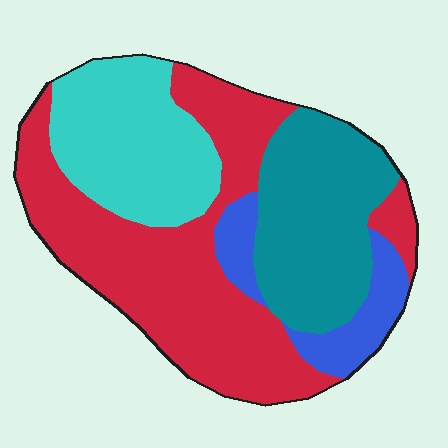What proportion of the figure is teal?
Teal covers around 25% of the figure.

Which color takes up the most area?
Red, at roughly 45%.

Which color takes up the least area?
Blue, at roughly 10%.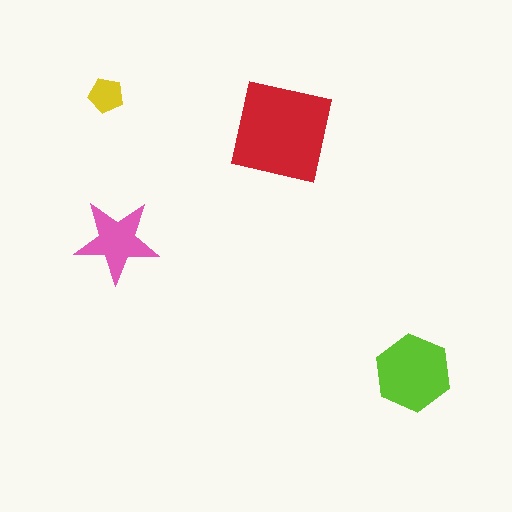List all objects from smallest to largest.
The yellow pentagon, the pink star, the lime hexagon, the red square.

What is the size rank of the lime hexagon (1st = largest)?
2nd.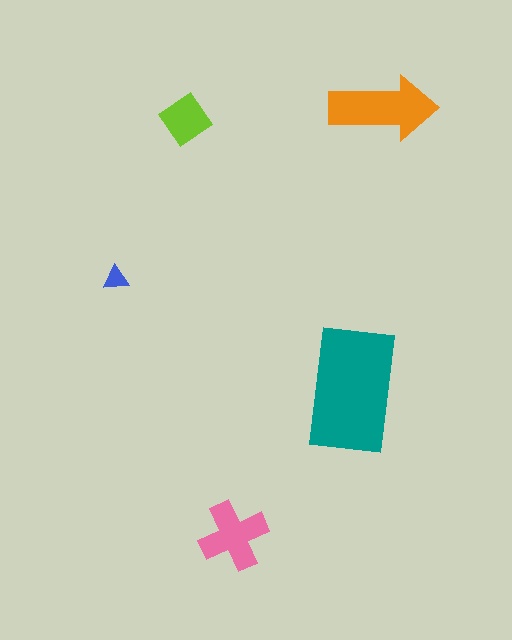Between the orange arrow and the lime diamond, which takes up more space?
The orange arrow.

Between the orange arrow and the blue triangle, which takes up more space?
The orange arrow.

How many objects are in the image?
There are 5 objects in the image.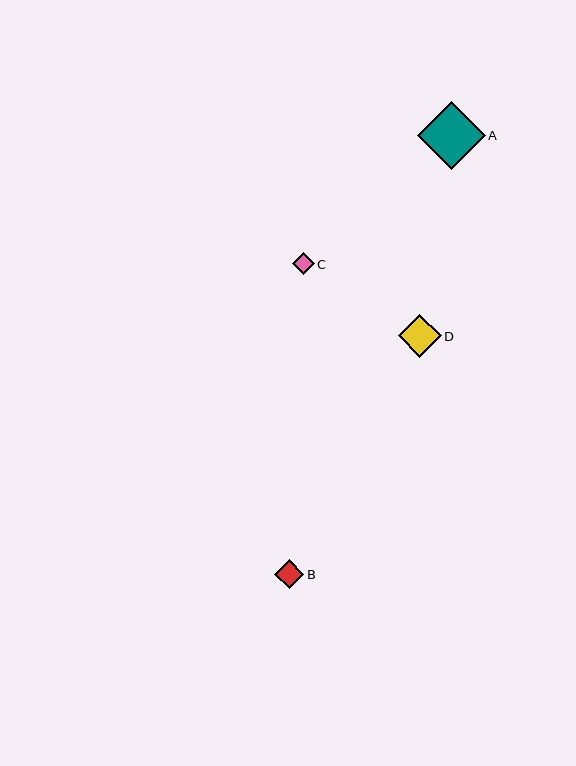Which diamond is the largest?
Diamond A is the largest with a size of approximately 68 pixels.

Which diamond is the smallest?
Diamond C is the smallest with a size of approximately 22 pixels.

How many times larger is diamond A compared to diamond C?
Diamond A is approximately 3.1 times the size of diamond C.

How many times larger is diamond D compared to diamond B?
Diamond D is approximately 1.5 times the size of diamond B.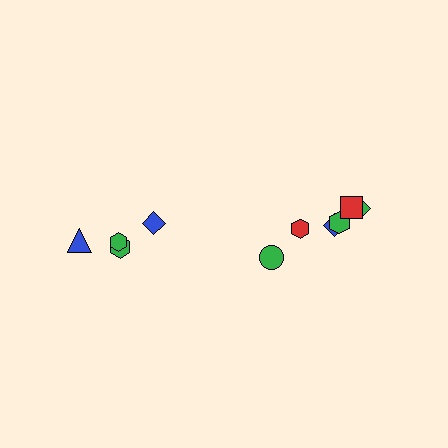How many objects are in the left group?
There are 4 objects.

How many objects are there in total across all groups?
There are 10 objects.